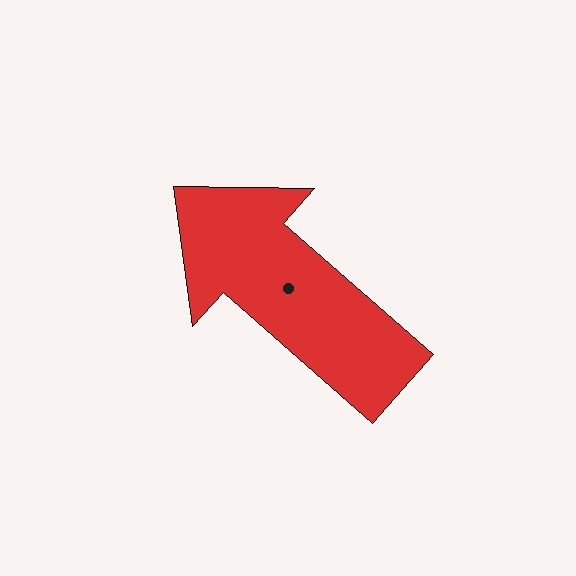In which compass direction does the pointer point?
Northwest.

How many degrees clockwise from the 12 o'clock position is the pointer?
Approximately 311 degrees.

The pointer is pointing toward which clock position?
Roughly 10 o'clock.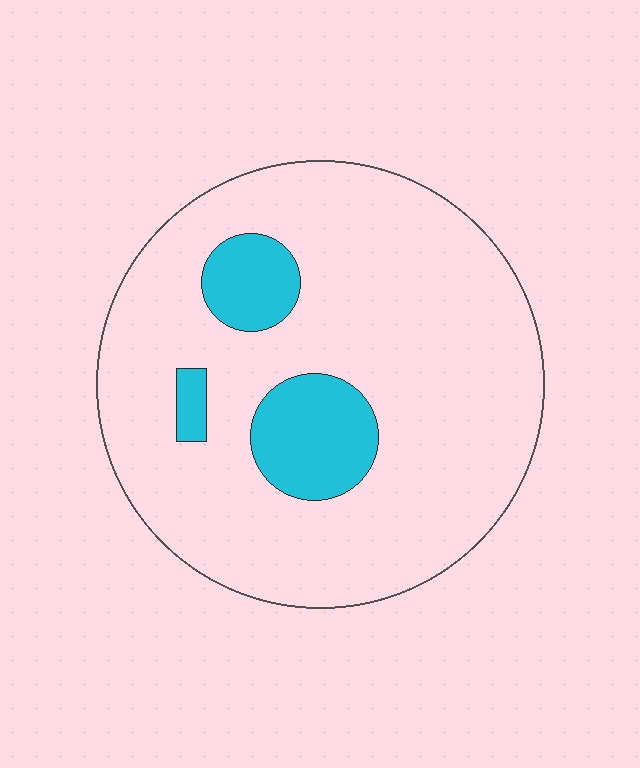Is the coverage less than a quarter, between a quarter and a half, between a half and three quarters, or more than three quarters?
Less than a quarter.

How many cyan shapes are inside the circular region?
3.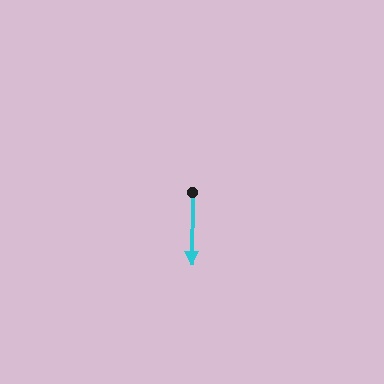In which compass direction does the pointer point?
South.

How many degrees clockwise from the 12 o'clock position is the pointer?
Approximately 181 degrees.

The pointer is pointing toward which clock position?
Roughly 6 o'clock.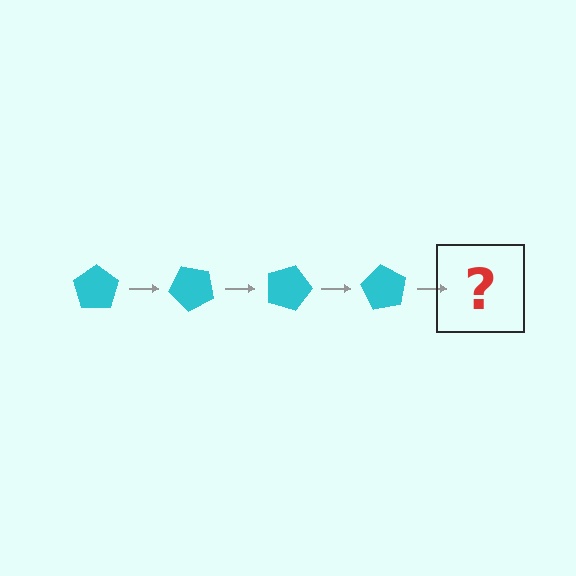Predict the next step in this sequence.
The next step is a cyan pentagon rotated 180 degrees.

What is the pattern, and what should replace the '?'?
The pattern is that the pentagon rotates 45 degrees each step. The '?' should be a cyan pentagon rotated 180 degrees.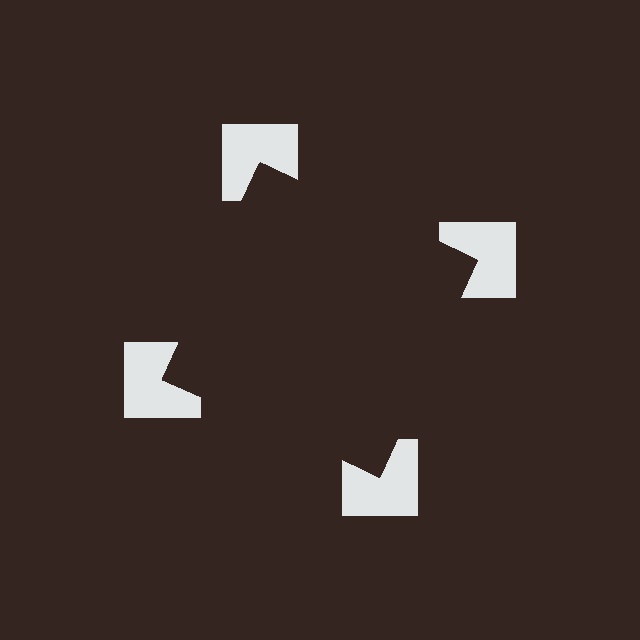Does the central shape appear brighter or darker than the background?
It typically appears slightly darker than the background, even though no actual brightness change is drawn.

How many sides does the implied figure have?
4 sides.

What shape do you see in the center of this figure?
An illusory square — its edges are inferred from the aligned wedge cuts in the notched squares, not physically drawn.